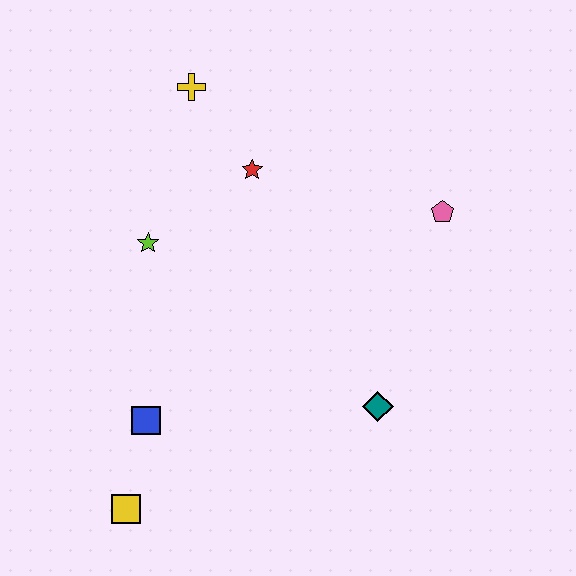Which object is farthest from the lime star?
The pink pentagon is farthest from the lime star.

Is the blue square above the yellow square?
Yes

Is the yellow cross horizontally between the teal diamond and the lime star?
Yes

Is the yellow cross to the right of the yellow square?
Yes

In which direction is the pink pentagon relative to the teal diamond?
The pink pentagon is above the teal diamond.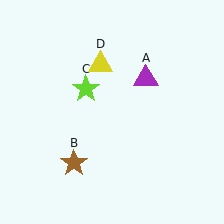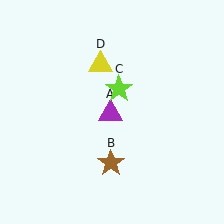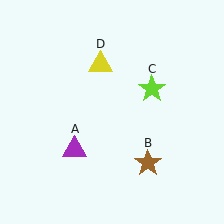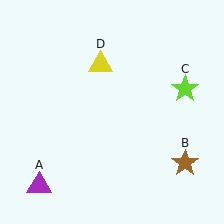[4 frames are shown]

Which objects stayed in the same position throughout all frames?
Yellow triangle (object D) remained stationary.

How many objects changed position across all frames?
3 objects changed position: purple triangle (object A), brown star (object B), lime star (object C).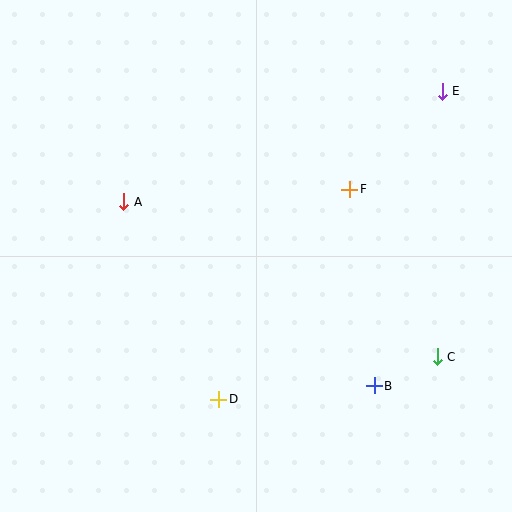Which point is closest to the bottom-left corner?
Point D is closest to the bottom-left corner.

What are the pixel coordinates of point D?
Point D is at (219, 399).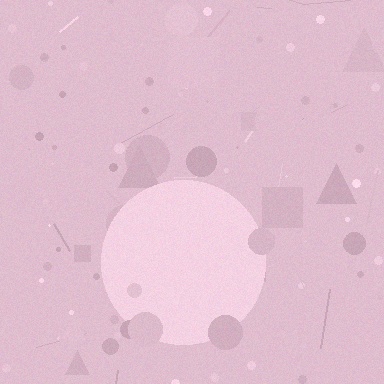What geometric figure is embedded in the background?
A circle is embedded in the background.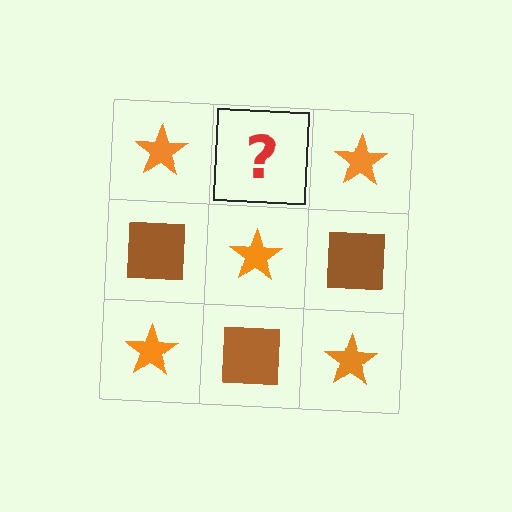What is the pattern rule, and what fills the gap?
The rule is that it alternates orange star and brown square in a checkerboard pattern. The gap should be filled with a brown square.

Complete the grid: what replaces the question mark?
The question mark should be replaced with a brown square.